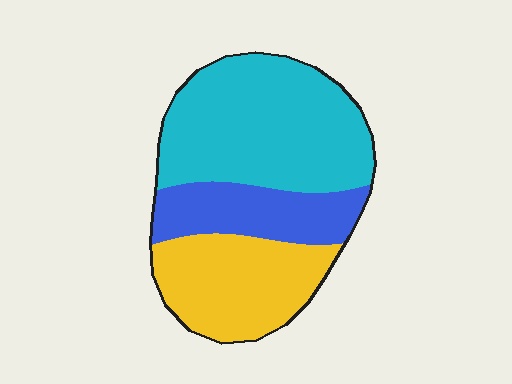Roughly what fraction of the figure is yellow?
Yellow takes up about one third (1/3) of the figure.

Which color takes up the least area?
Blue, at roughly 20%.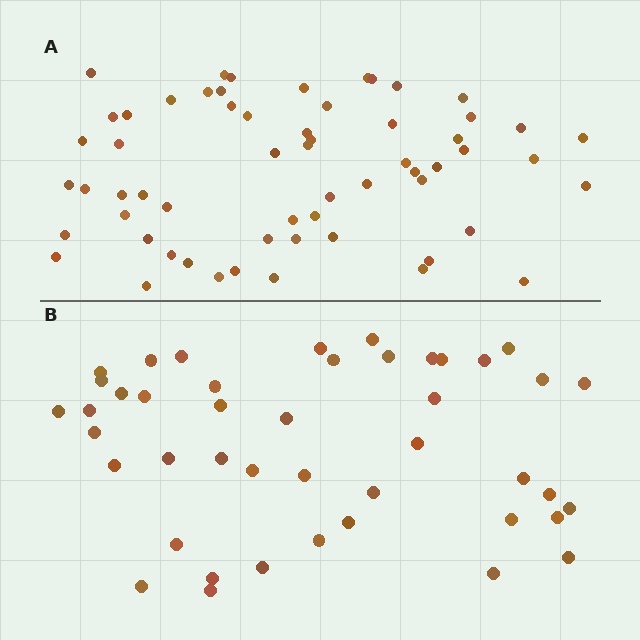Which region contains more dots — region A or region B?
Region A (the top region) has more dots.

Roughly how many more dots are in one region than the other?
Region A has approximately 15 more dots than region B.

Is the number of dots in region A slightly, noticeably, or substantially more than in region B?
Region A has noticeably more, but not dramatically so. The ratio is roughly 1.4 to 1.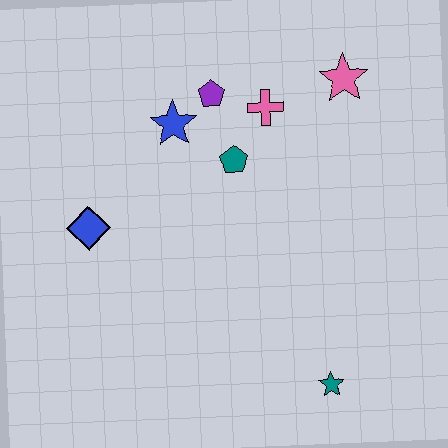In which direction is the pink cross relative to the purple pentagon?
The pink cross is to the right of the purple pentagon.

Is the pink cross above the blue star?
Yes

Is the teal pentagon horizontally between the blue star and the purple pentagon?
No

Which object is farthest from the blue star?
The teal star is farthest from the blue star.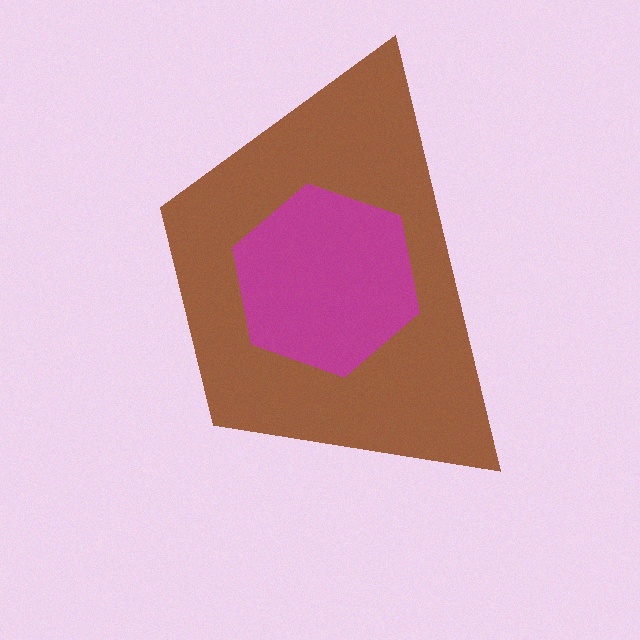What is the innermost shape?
The magenta hexagon.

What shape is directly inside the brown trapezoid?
The magenta hexagon.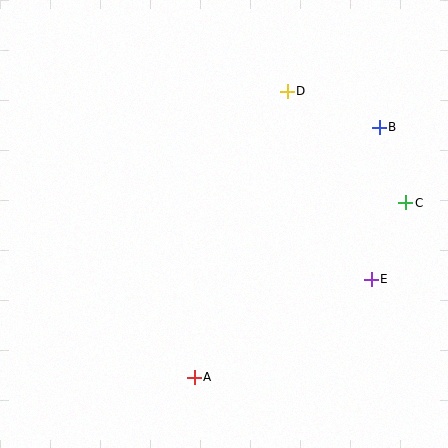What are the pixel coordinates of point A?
Point A is at (194, 377).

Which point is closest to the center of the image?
Point D at (287, 91) is closest to the center.